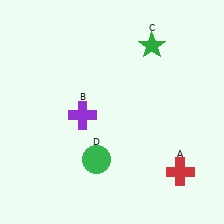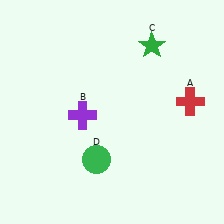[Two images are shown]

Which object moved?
The red cross (A) moved up.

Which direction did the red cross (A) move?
The red cross (A) moved up.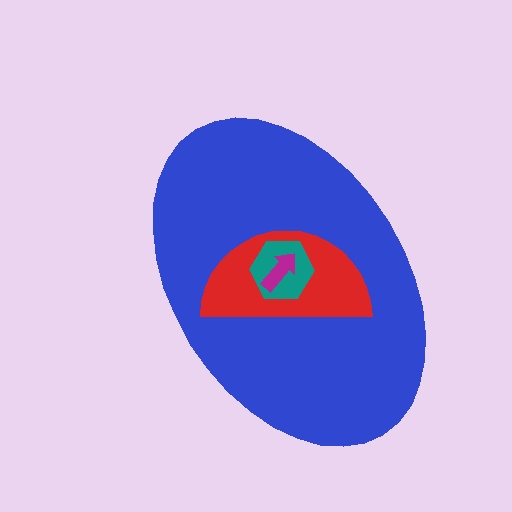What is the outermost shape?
The blue ellipse.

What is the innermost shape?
The magenta arrow.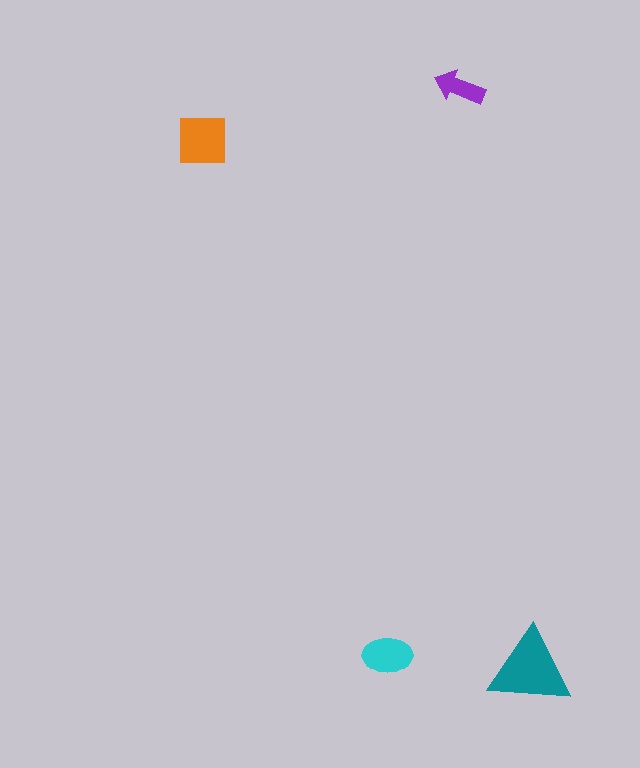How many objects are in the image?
There are 4 objects in the image.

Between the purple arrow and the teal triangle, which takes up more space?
The teal triangle.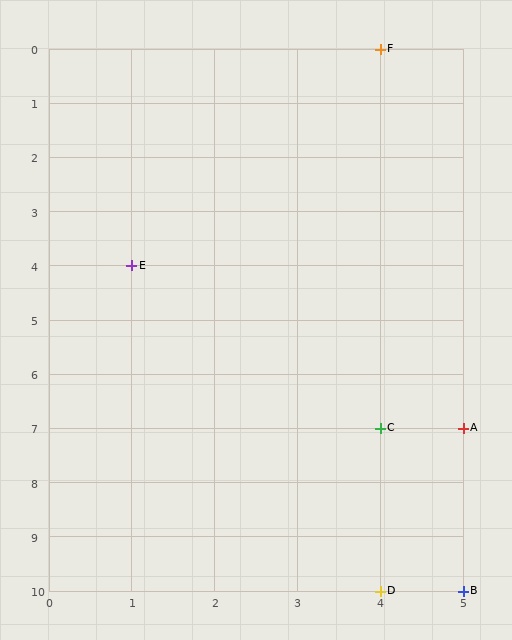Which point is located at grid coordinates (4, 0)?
Point F is at (4, 0).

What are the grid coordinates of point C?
Point C is at grid coordinates (4, 7).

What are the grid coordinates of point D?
Point D is at grid coordinates (4, 10).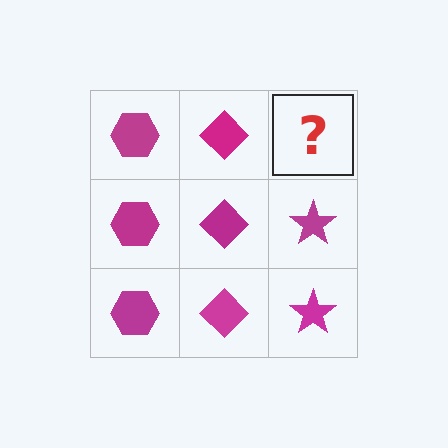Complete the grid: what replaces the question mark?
The question mark should be replaced with a magenta star.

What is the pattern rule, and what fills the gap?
The rule is that each column has a consistent shape. The gap should be filled with a magenta star.